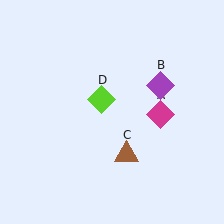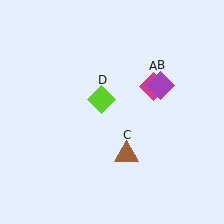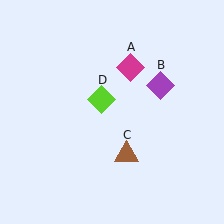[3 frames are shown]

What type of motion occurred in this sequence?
The magenta diamond (object A) rotated counterclockwise around the center of the scene.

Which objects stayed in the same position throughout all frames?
Purple diamond (object B) and brown triangle (object C) and lime diamond (object D) remained stationary.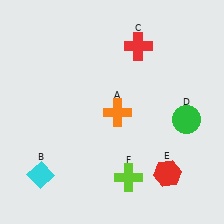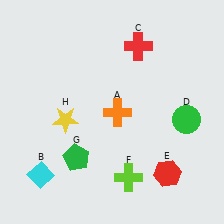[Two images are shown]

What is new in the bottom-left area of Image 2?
A yellow star (H) was added in the bottom-left area of Image 2.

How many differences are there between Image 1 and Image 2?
There are 2 differences between the two images.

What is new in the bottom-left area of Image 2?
A green pentagon (G) was added in the bottom-left area of Image 2.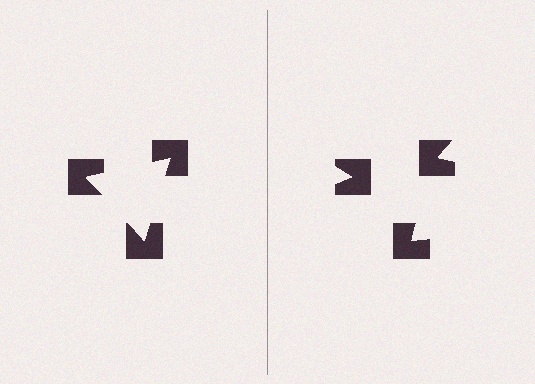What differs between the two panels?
The notched squares are positioned identically on both sides; only the wedge orientations differ. On the left they align to a triangle; on the right they are misaligned.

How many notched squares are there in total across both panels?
6 — 3 on each side.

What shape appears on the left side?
An illusory triangle.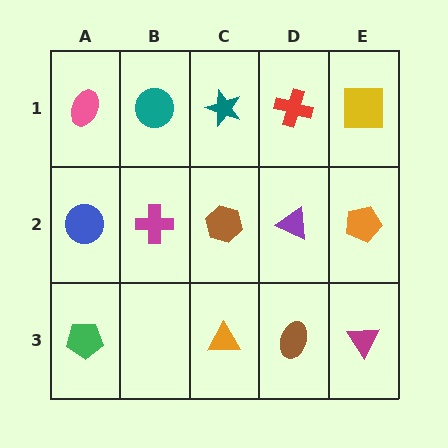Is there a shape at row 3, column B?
No, that cell is empty.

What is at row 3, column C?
An orange triangle.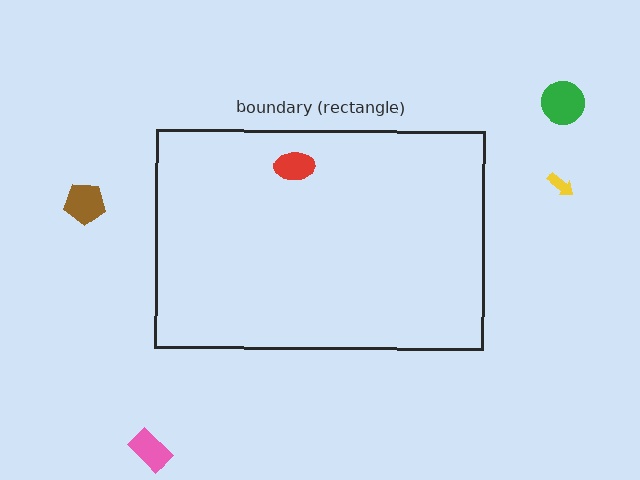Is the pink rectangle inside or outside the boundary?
Outside.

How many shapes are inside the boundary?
1 inside, 4 outside.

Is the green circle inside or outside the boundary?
Outside.